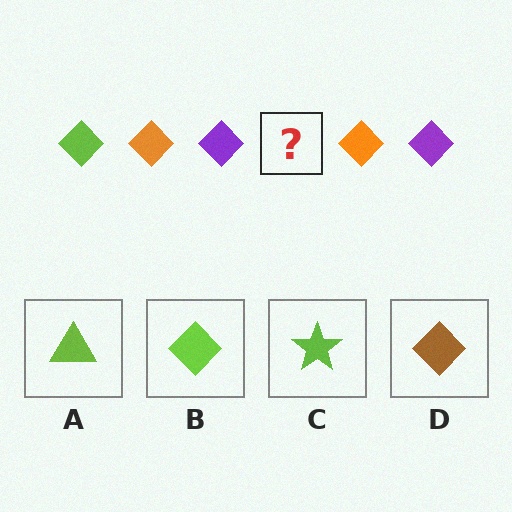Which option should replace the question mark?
Option B.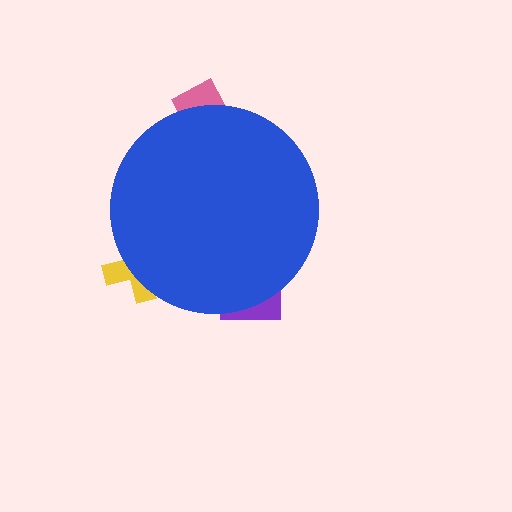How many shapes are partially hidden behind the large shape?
3 shapes are partially hidden.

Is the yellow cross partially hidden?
Yes, the yellow cross is partially hidden behind the blue circle.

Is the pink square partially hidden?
Yes, the pink square is partially hidden behind the blue circle.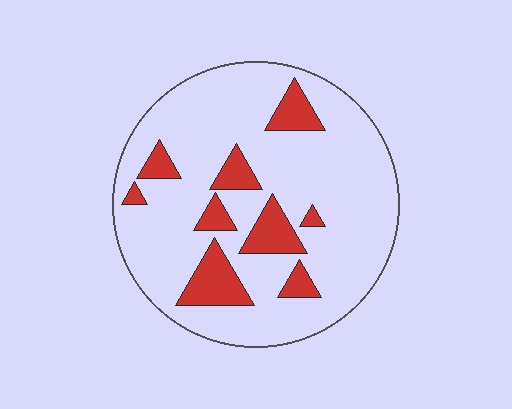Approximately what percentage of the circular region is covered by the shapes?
Approximately 15%.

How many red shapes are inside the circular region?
9.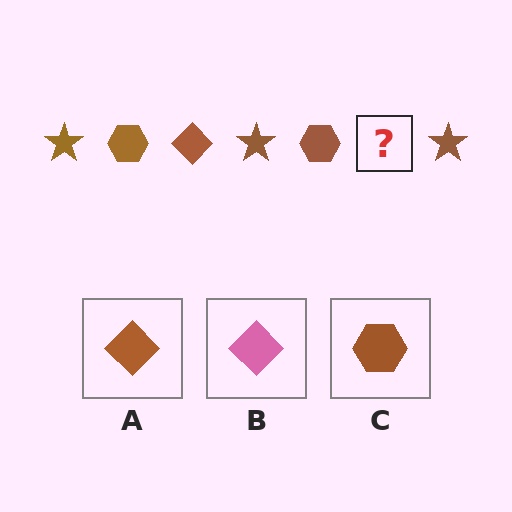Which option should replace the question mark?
Option A.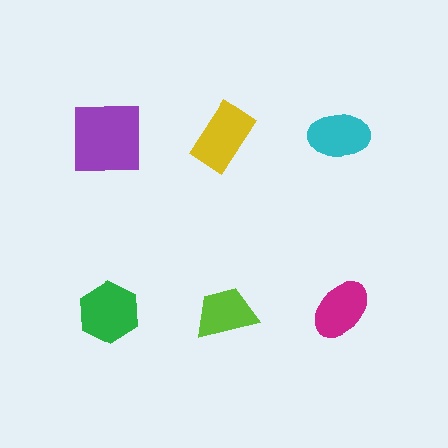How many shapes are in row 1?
3 shapes.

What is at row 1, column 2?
A yellow rectangle.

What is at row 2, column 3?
A magenta ellipse.